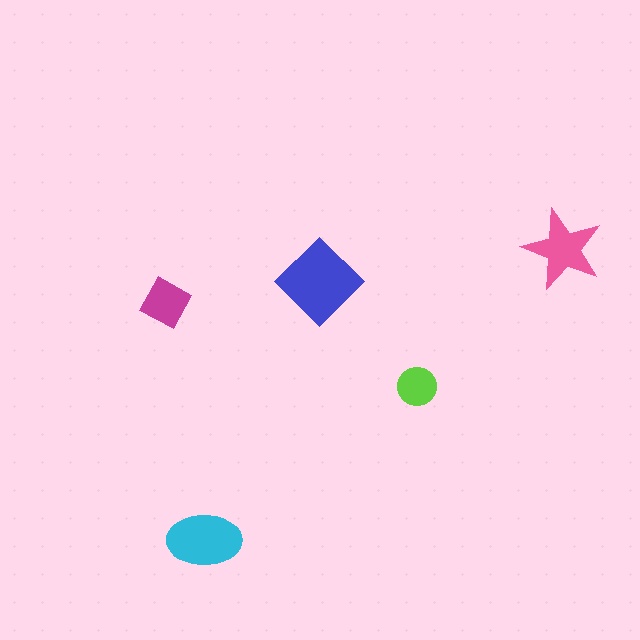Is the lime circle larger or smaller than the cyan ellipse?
Smaller.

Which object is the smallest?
The lime circle.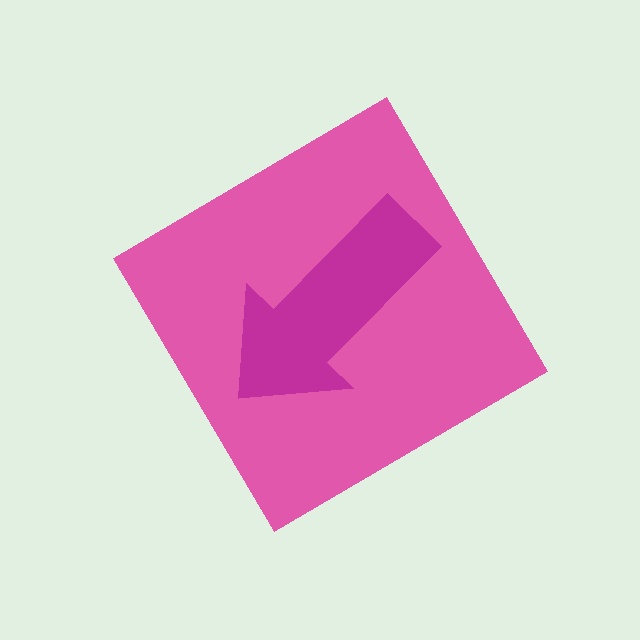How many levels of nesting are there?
2.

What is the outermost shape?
The pink diamond.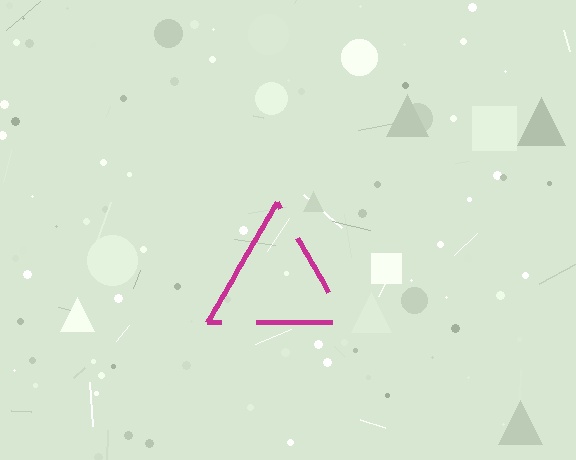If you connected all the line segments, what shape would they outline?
They would outline a triangle.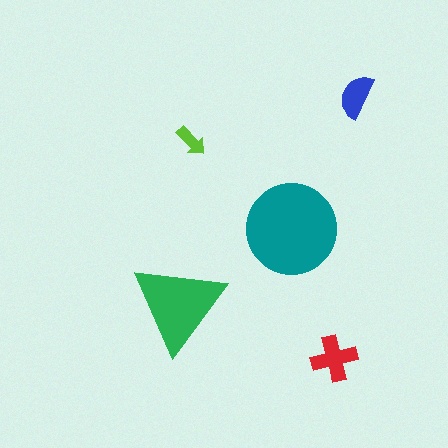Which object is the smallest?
The lime arrow.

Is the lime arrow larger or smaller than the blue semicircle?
Smaller.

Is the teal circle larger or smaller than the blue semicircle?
Larger.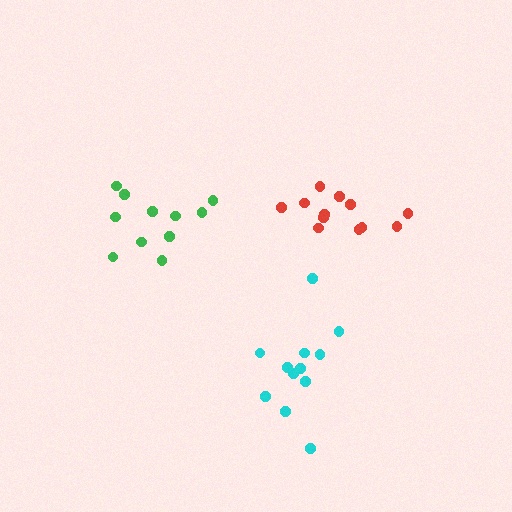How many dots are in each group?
Group 1: 11 dots, Group 2: 12 dots, Group 3: 12 dots (35 total).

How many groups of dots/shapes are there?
There are 3 groups.